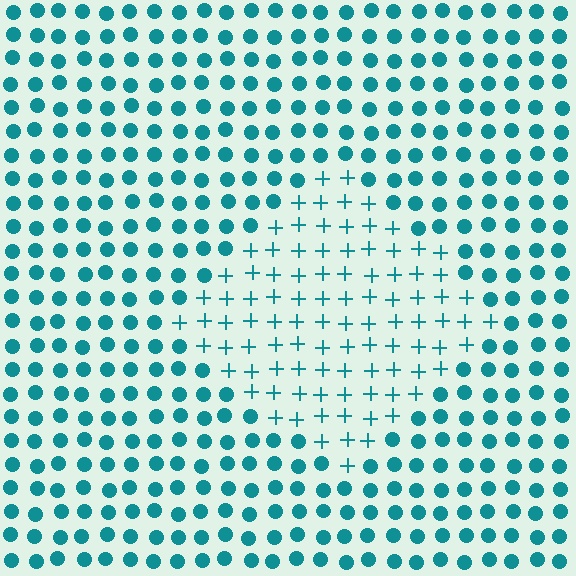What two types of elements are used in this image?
The image uses plus signs inside the diamond region and circles outside it.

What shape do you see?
I see a diamond.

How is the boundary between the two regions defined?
The boundary is defined by a change in element shape: plus signs inside vs. circles outside. All elements share the same color and spacing.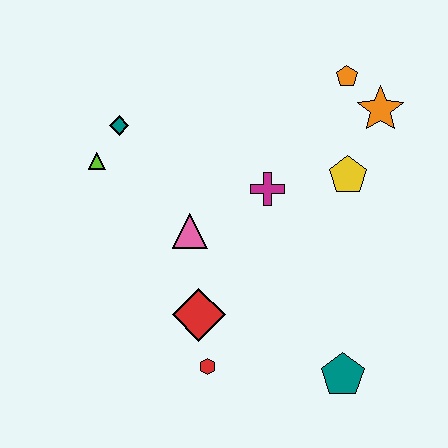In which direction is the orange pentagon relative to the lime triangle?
The orange pentagon is to the right of the lime triangle.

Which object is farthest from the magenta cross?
The teal pentagon is farthest from the magenta cross.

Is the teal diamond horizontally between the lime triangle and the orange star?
Yes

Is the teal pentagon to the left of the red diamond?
No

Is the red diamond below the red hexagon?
No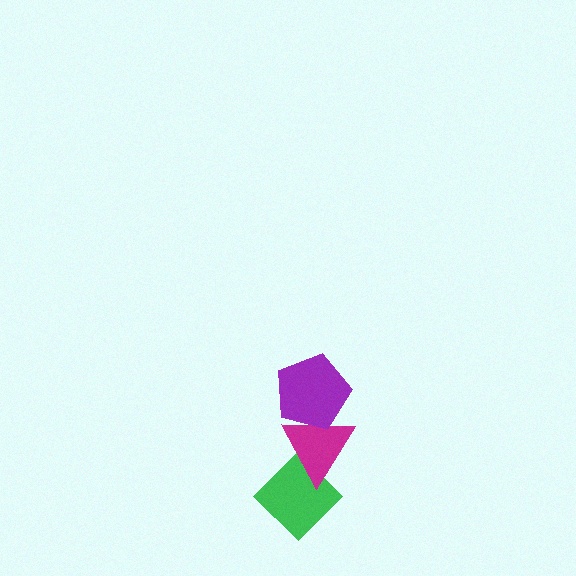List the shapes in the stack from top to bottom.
From top to bottom: the purple pentagon, the magenta triangle, the green diamond.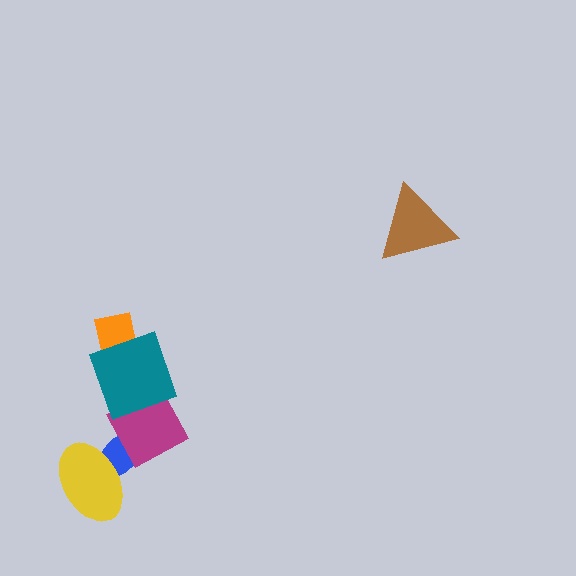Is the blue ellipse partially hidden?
Yes, it is partially covered by another shape.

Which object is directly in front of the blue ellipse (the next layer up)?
The yellow ellipse is directly in front of the blue ellipse.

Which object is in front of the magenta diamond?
The teal diamond is in front of the magenta diamond.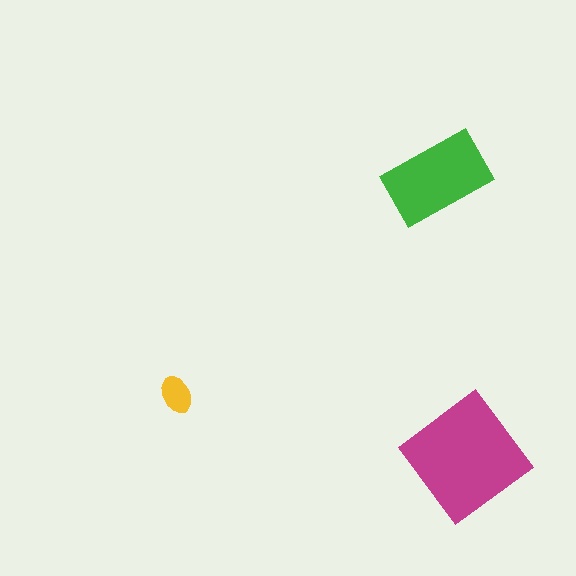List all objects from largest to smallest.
The magenta diamond, the green rectangle, the yellow ellipse.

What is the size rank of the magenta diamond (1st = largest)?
1st.